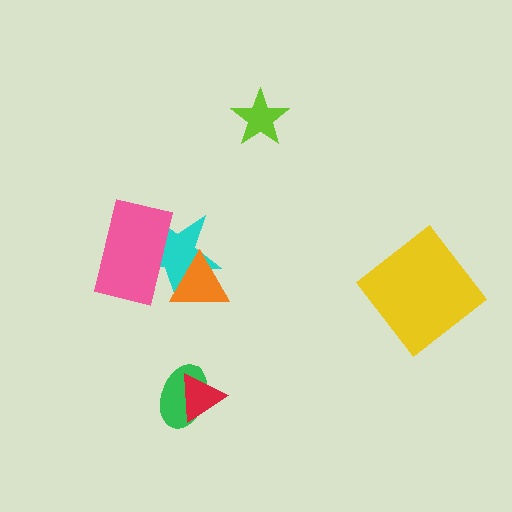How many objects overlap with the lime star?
0 objects overlap with the lime star.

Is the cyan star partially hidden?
Yes, it is partially covered by another shape.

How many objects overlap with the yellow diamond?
0 objects overlap with the yellow diamond.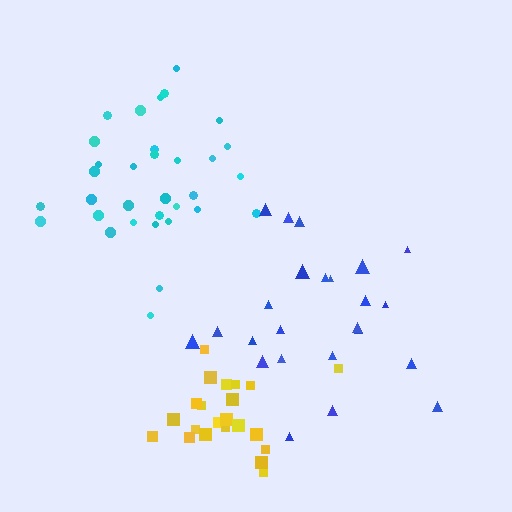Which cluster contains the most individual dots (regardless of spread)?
Cyan (33).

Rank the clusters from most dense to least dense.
yellow, cyan, blue.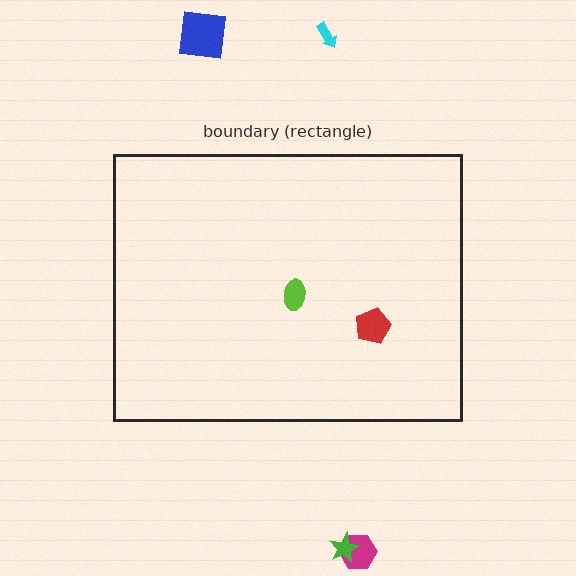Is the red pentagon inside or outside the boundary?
Inside.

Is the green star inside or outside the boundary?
Outside.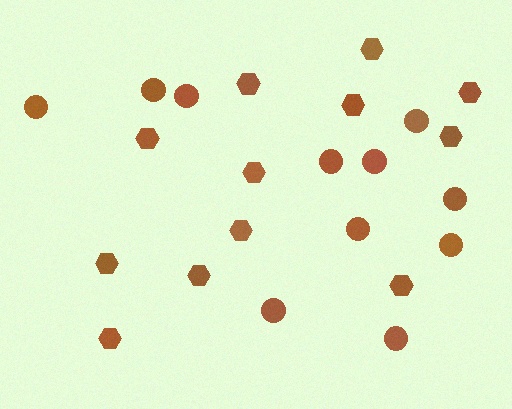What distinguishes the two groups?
There are 2 groups: one group of circles (11) and one group of hexagons (12).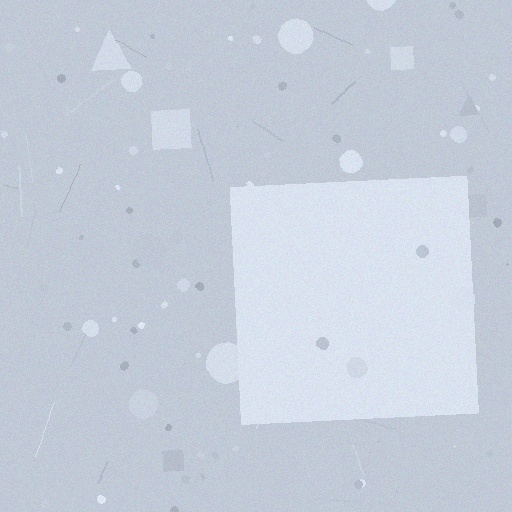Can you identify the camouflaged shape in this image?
The camouflaged shape is a square.